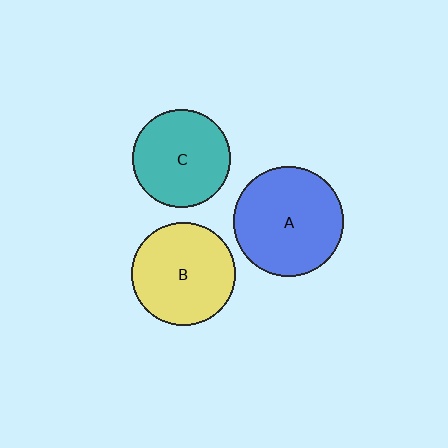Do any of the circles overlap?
No, none of the circles overlap.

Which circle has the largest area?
Circle A (blue).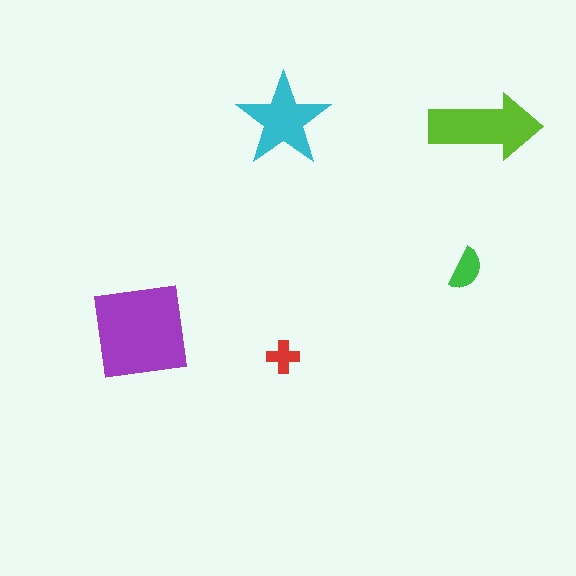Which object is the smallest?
The red cross.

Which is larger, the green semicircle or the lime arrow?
The lime arrow.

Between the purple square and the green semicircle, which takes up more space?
The purple square.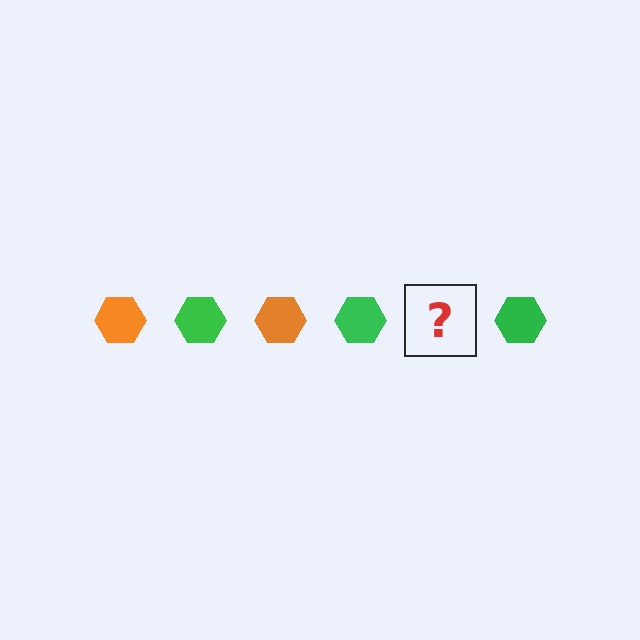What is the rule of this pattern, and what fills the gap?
The rule is that the pattern cycles through orange, green hexagons. The gap should be filled with an orange hexagon.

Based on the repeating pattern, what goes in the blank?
The blank should be an orange hexagon.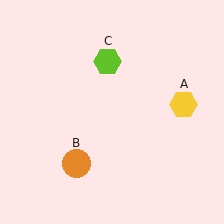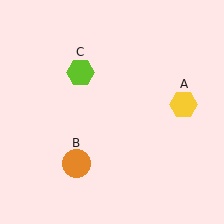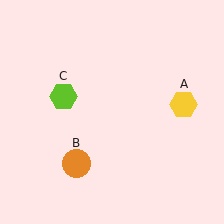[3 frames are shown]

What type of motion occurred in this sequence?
The lime hexagon (object C) rotated counterclockwise around the center of the scene.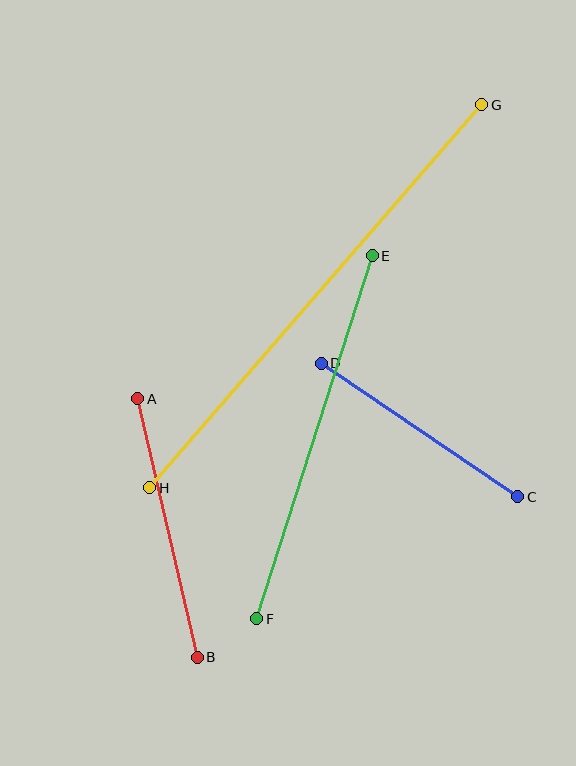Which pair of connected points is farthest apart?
Points G and H are farthest apart.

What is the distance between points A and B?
The distance is approximately 265 pixels.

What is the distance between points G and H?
The distance is approximately 507 pixels.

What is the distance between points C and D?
The distance is approximately 238 pixels.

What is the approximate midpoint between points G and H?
The midpoint is at approximately (316, 296) pixels.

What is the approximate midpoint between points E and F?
The midpoint is at approximately (314, 437) pixels.